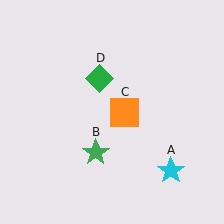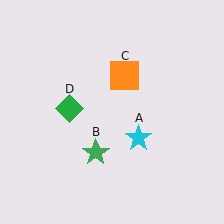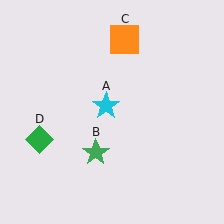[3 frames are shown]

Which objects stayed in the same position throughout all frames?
Green star (object B) remained stationary.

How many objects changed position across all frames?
3 objects changed position: cyan star (object A), orange square (object C), green diamond (object D).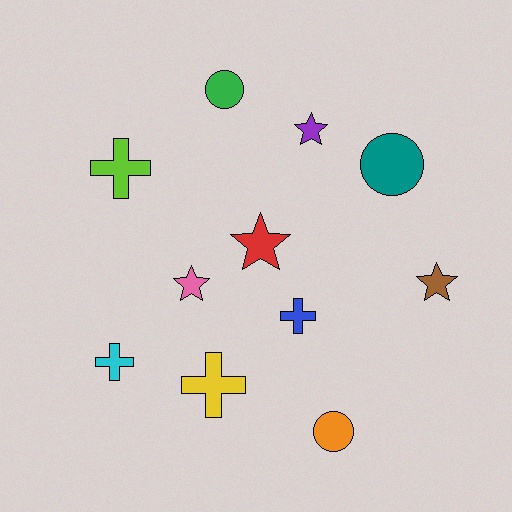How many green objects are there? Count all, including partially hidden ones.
There is 1 green object.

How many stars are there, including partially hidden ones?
There are 4 stars.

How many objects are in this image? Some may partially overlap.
There are 11 objects.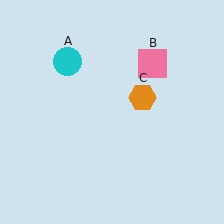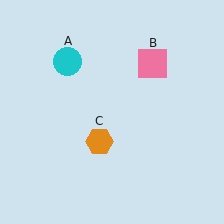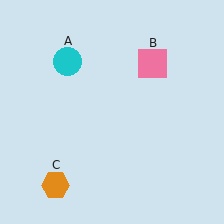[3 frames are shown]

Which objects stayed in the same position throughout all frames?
Cyan circle (object A) and pink square (object B) remained stationary.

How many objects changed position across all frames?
1 object changed position: orange hexagon (object C).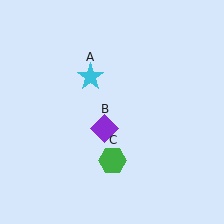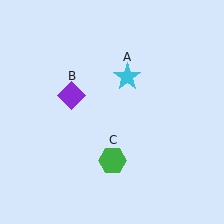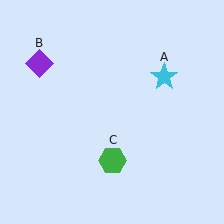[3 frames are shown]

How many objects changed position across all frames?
2 objects changed position: cyan star (object A), purple diamond (object B).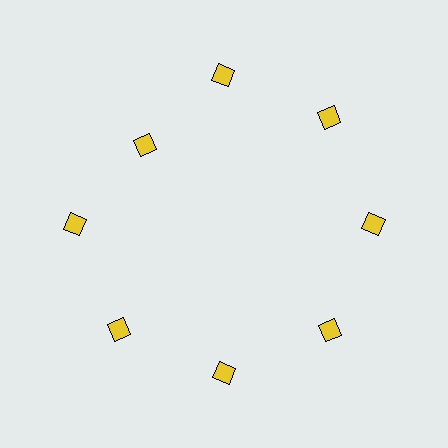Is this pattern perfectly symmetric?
No. The 8 yellow diamonds are arranged in a ring, but one element near the 10 o'clock position is pulled inward toward the center, breaking the 8-fold rotational symmetry.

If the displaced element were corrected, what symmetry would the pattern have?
It would have 8-fold rotational symmetry — the pattern would map onto itself every 45 degrees.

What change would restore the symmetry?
The symmetry would be restored by moving it outward, back onto the ring so that all 8 diamonds sit at equal angles and equal distance from the center.